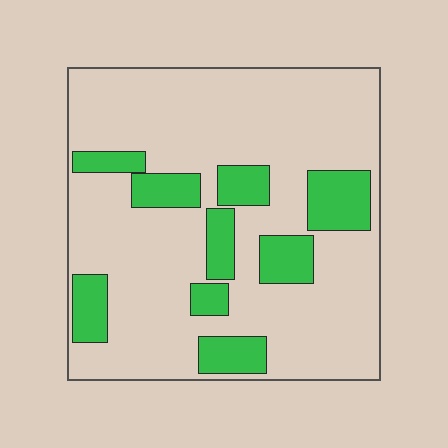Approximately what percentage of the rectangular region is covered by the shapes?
Approximately 20%.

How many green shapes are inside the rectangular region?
9.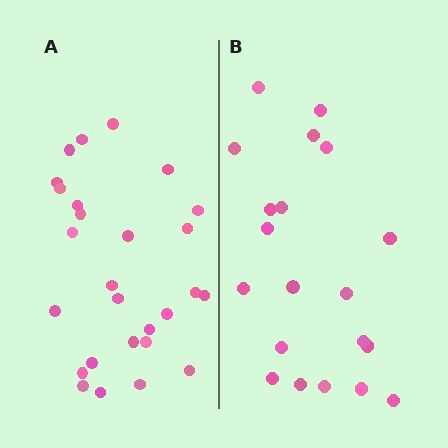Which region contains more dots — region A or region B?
Region A (the left region) has more dots.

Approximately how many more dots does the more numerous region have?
Region A has roughly 8 or so more dots than region B.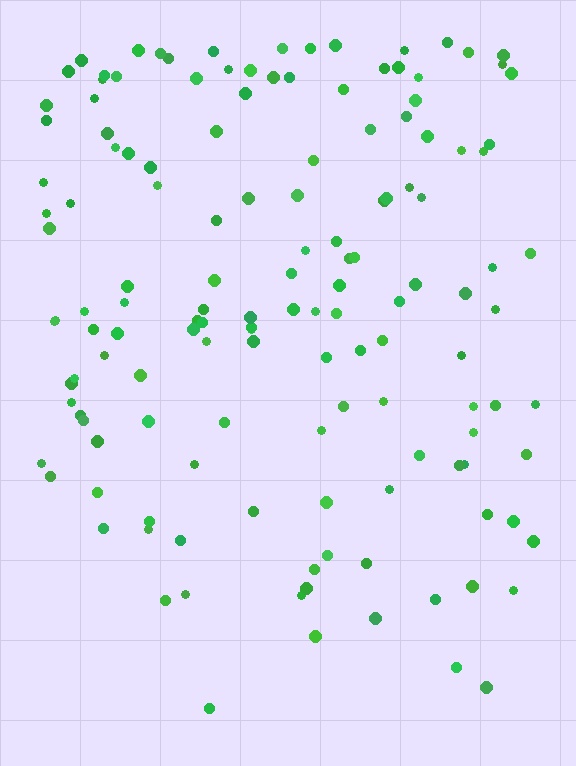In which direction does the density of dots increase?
From bottom to top, with the top side densest.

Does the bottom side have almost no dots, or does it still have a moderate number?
Still a moderate number, just noticeably fewer than the top.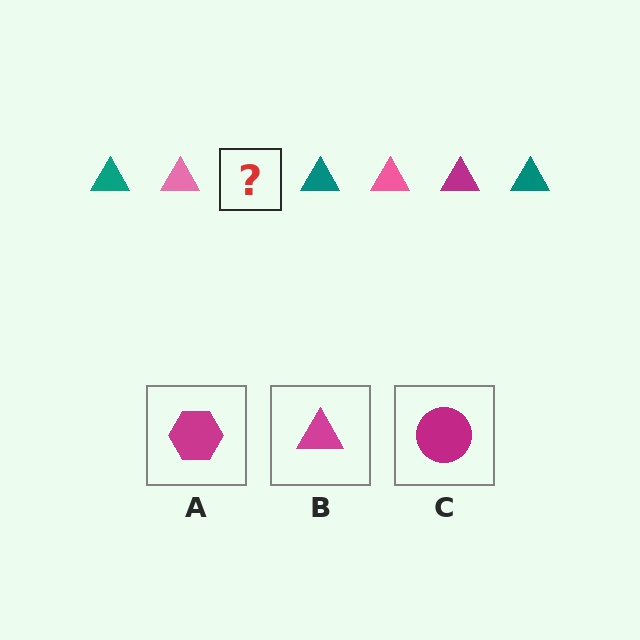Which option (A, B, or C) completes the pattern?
B.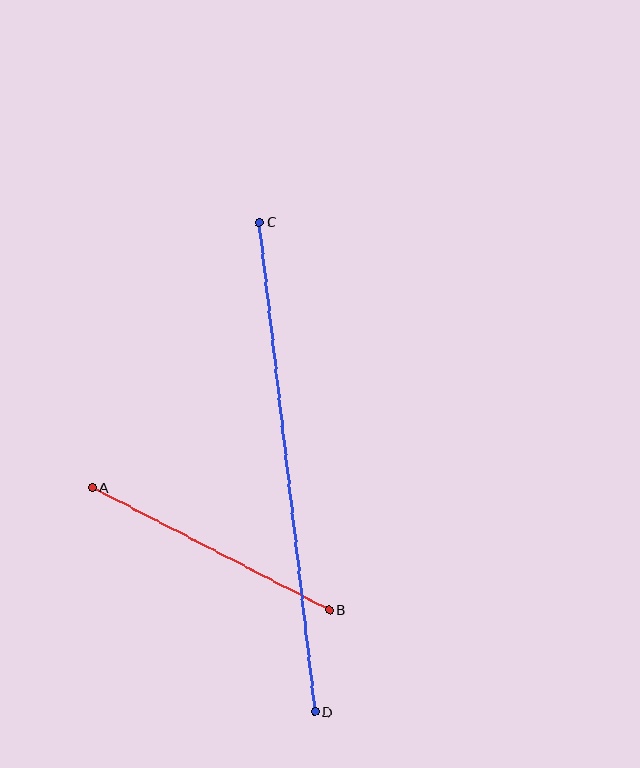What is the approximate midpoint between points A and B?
The midpoint is at approximately (211, 549) pixels.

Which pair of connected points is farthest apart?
Points C and D are farthest apart.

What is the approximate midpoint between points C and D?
The midpoint is at approximately (287, 467) pixels.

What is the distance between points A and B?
The distance is approximately 267 pixels.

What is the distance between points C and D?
The distance is approximately 492 pixels.